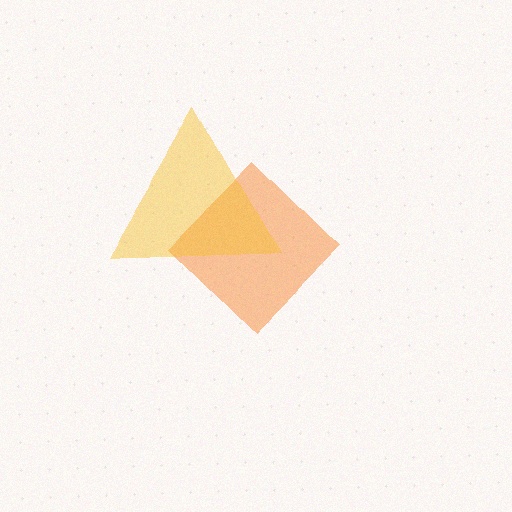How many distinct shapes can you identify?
There are 2 distinct shapes: an orange diamond, a yellow triangle.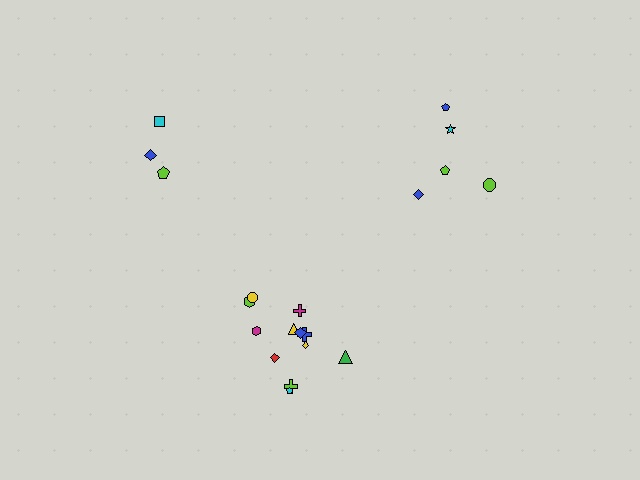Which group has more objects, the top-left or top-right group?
The top-right group.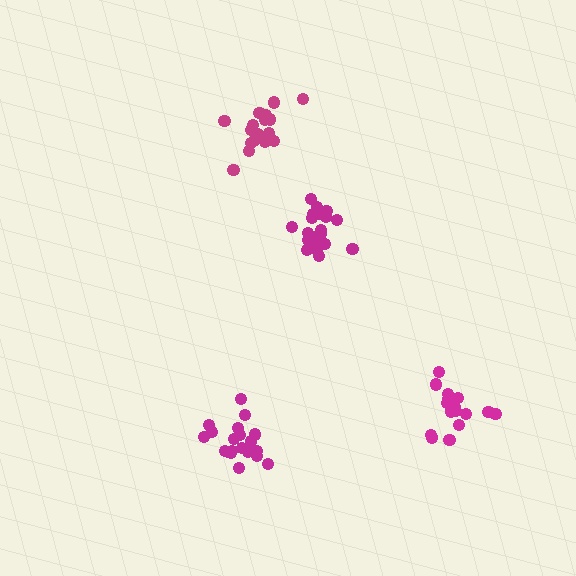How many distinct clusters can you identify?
There are 4 distinct clusters.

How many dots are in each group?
Group 1: 20 dots, Group 2: 17 dots, Group 3: 20 dots, Group 4: 17 dots (74 total).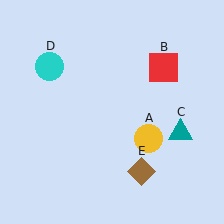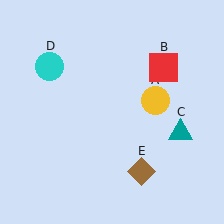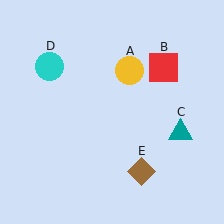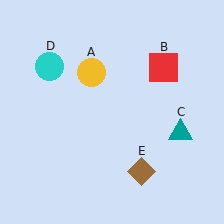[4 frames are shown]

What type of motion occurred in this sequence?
The yellow circle (object A) rotated counterclockwise around the center of the scene.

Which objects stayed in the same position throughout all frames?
Red square (object B) and teal triangle (object C) and cyan circle (object D) and brown diamond (object E) remained stationary.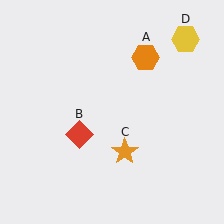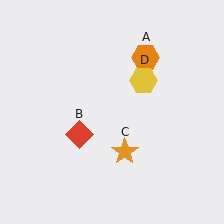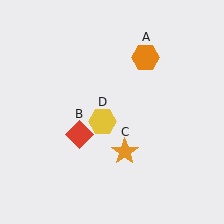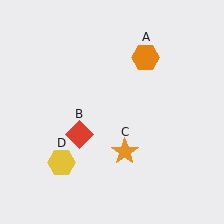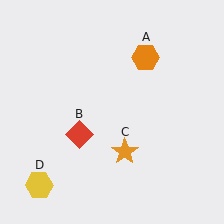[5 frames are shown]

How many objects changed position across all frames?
1 object changed position: yellow hexagon (object D).